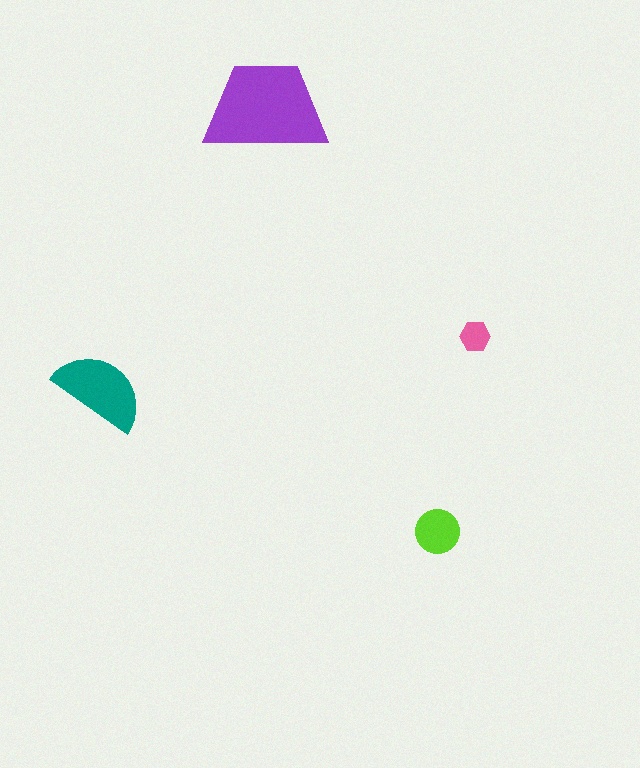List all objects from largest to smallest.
The purple trapezoid, the teal semicircle, the lime circle, the pink hexagon.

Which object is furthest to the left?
The teal semicircle is leftmost.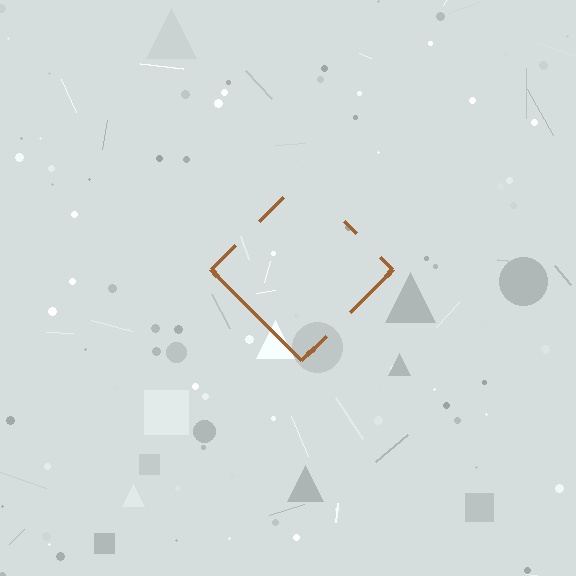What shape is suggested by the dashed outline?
The dashed outline suggests a diamond.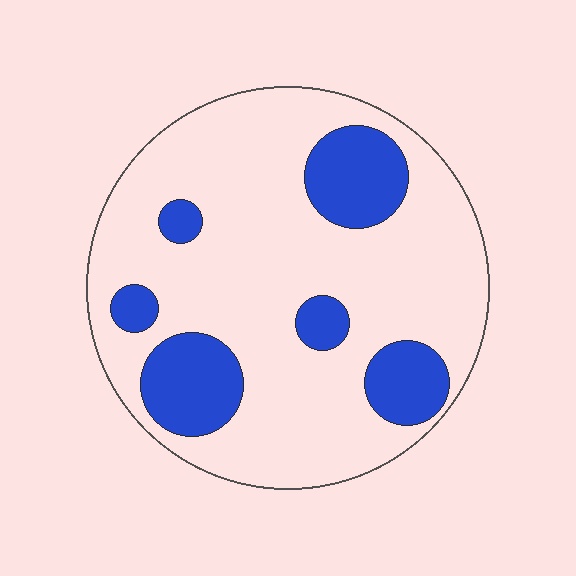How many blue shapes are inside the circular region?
6.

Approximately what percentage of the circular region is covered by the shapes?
Approximately 20%.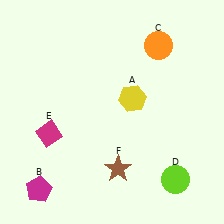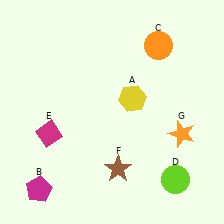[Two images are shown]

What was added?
An orange star (G) was added in Image 2.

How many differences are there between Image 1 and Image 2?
There is 1 difference between the two images.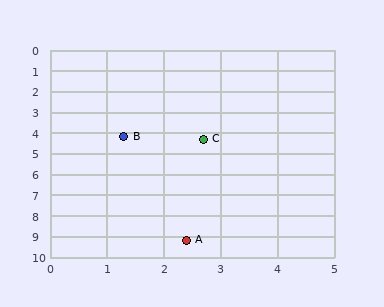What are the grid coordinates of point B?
Point B is at approximately (1.3, 4.2).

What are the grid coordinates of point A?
Point A is at approximately (2.4, 9.2).